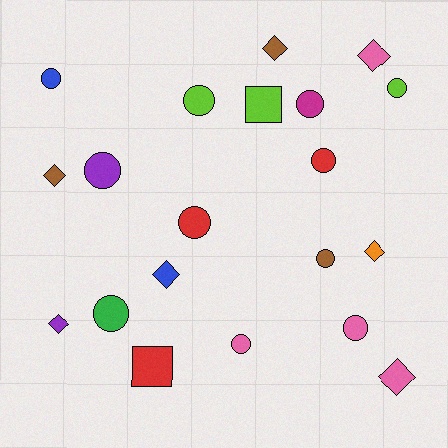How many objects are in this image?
There are 20 objects.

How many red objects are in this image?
There are 3 red objects.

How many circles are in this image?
There are 11 circles.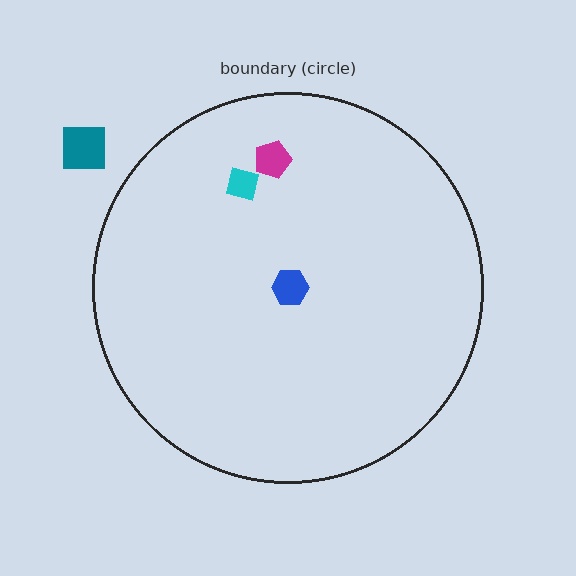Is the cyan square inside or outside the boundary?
Inside.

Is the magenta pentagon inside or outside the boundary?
Inside.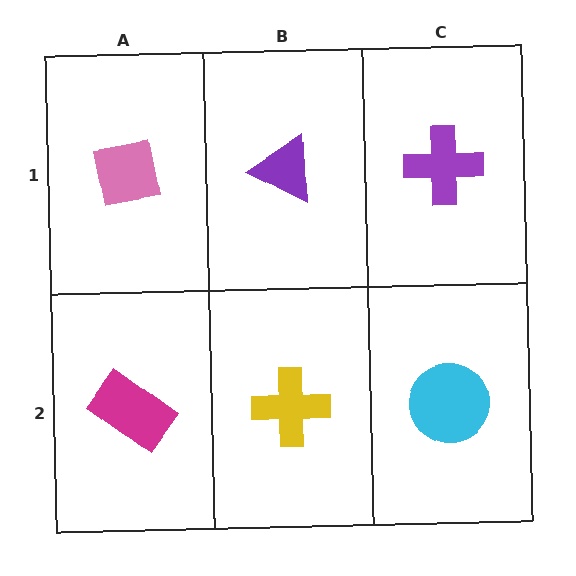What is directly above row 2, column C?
A purple cross.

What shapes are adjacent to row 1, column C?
A cyan circle (row 2, column C), a purple triangle (row 1, column B).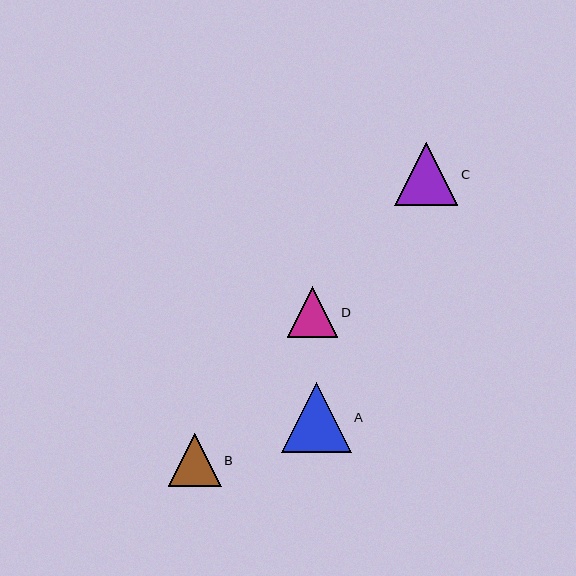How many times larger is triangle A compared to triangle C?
Triangle A is approximately 1.1 times the size of triangle C.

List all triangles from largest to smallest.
From largest to smallest: A, C, B, D.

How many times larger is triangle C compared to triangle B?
Triangle C is approximately 1.2 times the size of triangle B.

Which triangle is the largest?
Triangle A is the largest with a size of approximately 70 pixels.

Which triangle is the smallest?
Triangle D is the smallest with a size of approximately 51 pixels.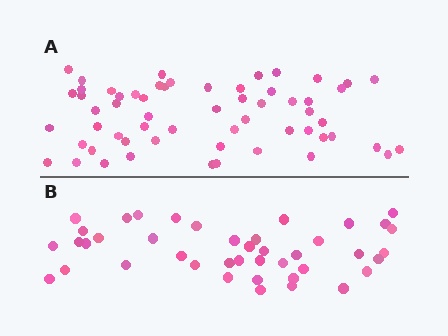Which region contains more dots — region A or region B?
Region A (the top region) has more dots.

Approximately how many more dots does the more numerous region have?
Region A has approximately 15 more dots than region B.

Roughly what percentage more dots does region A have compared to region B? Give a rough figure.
About 40% more.